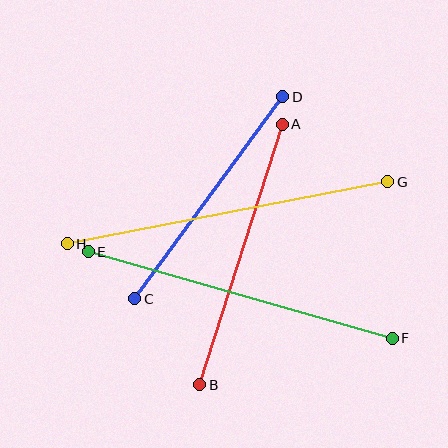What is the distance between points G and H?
The distance is approximately 326 pixels.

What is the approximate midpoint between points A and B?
The midpoint is at approximately (241, 255) pixels.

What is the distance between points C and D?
The distance is approximately 250 pixels.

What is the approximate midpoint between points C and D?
The midpoint is at approximately (209, 198) pixels.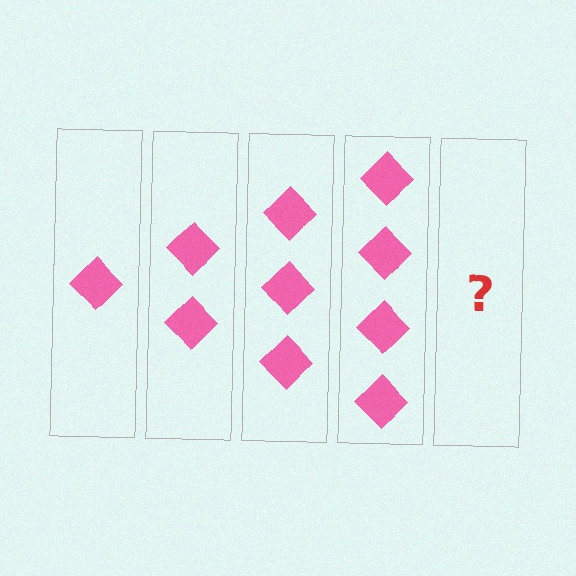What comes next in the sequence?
The next element should be 5 diamonds.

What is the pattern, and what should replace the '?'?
The pattern is that each step adds one more diamond. The '?' should be 5 diamonds.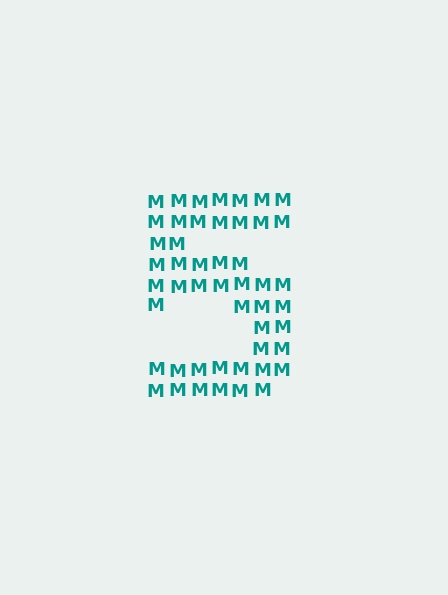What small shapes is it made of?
It is made of small letter M's.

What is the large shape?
The large shape is the digit 5.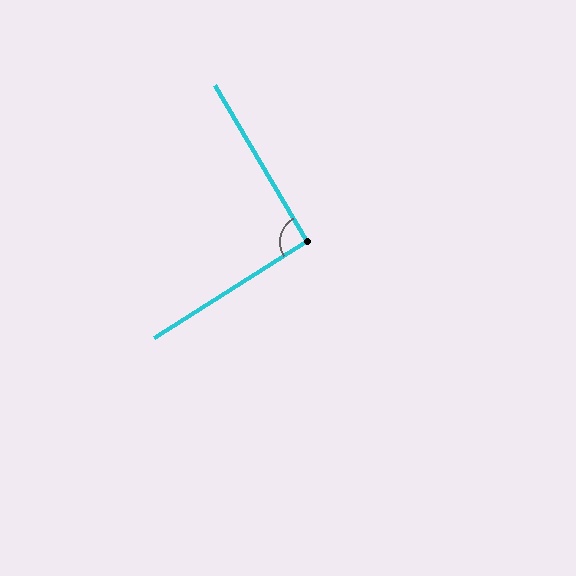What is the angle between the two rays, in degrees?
Approximately 92 degrees.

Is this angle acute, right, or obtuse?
It is approximately a right angle.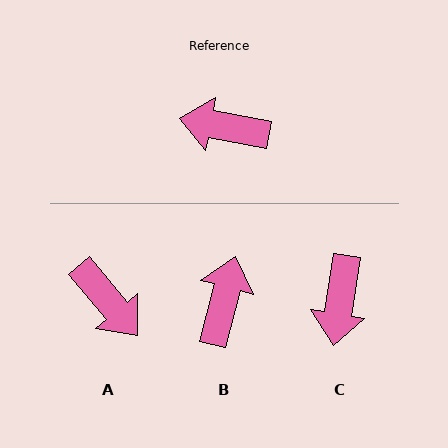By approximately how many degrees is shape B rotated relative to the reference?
Approximately 94 degrees clockwise.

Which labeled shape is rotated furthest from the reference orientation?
A, about 140 degrees away.